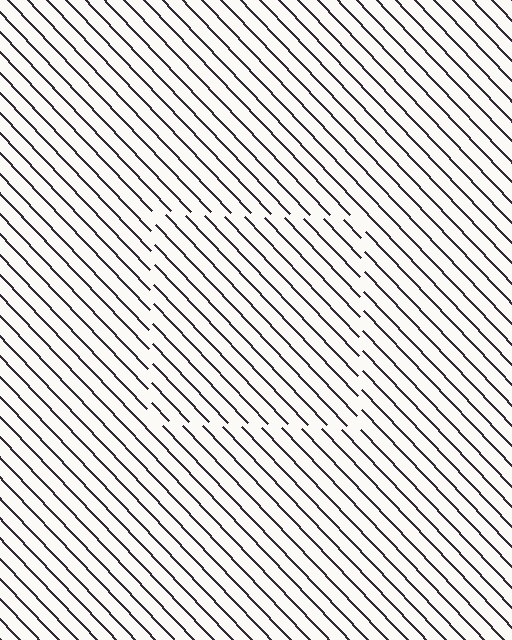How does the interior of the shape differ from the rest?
The interior of the shape contains the same grating, shifted by half a period — the contour is defined by the phase discontinuity where line-ends from the inner and outer gratings abut.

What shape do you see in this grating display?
An illusory square. The interior of the shape contains the same grating, shifted by half a period — the contour is defined by the phase discontinuity where line-ends from the inner and outer gratings abut.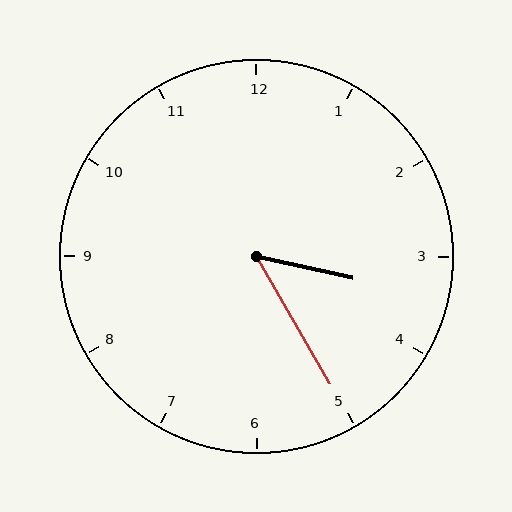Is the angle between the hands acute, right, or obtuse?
It is acute.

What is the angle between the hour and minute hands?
Approximately 48 degrees.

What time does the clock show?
3:25.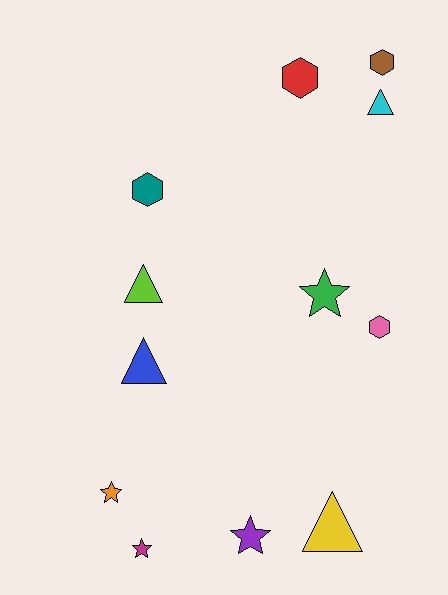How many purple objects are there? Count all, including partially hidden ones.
There is 1 purple object.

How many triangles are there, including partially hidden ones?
There are 4 triangles.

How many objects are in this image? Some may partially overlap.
There are 12 objects.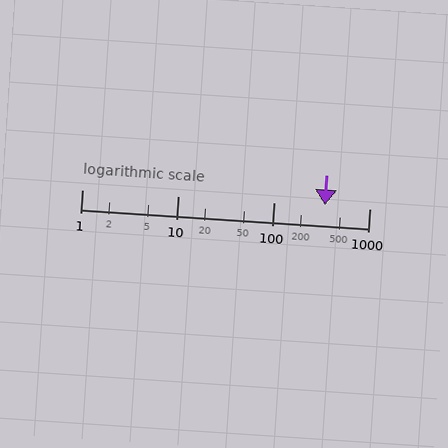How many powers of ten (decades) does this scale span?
The scale spans 3 decades, from 1 to 1000.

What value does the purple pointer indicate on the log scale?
The pointer indicates approximately 340.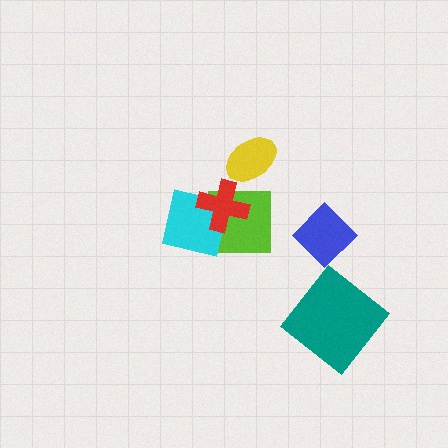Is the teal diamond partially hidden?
No, no other shape covers it.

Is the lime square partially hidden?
Yes, it is partially covered by another shape.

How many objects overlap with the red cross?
2 objects overlap with the red cross.